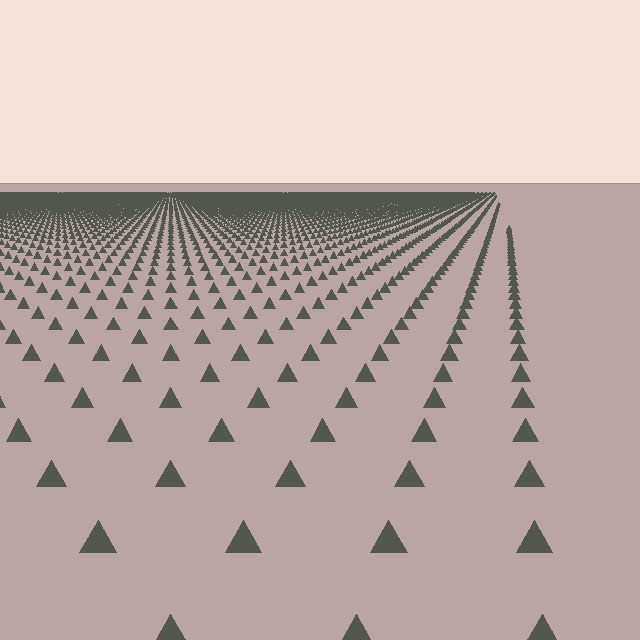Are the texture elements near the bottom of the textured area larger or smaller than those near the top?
Larger. Near the bottom, elements are closer to the viewer and appear at a bigger on-screen size.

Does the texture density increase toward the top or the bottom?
Density increases toward the top.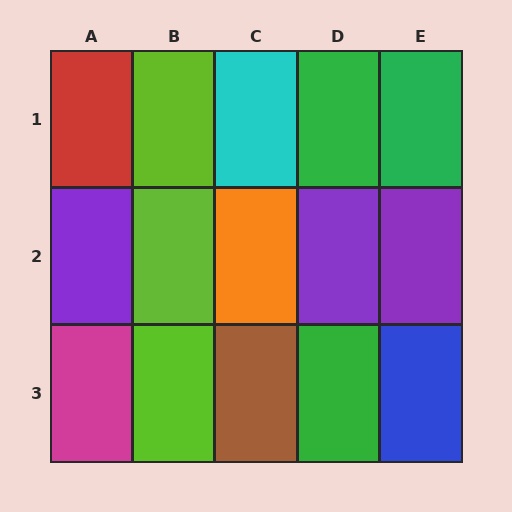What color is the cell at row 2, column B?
Lime.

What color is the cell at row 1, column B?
Lime.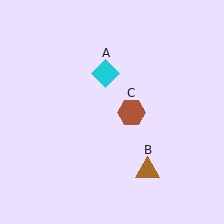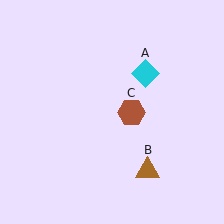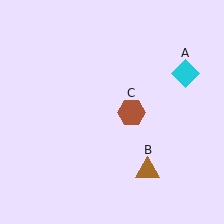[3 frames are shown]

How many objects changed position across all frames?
1 object changed position: cyan diamond (object A).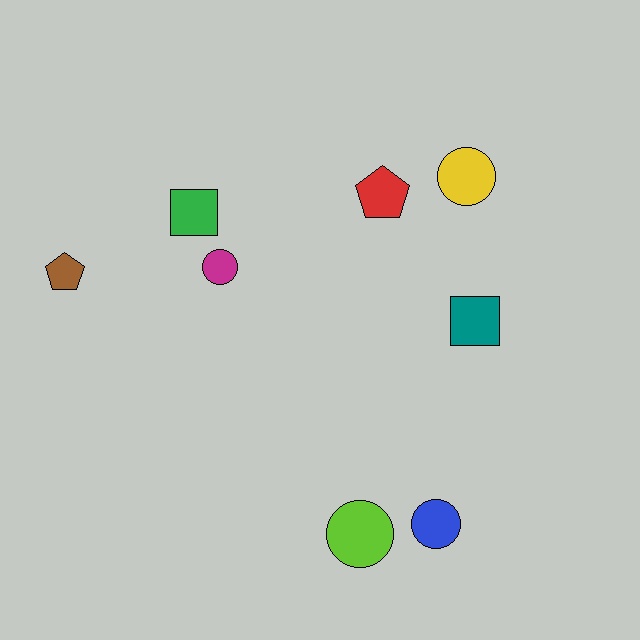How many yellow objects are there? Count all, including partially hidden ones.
There is 1 yellow object.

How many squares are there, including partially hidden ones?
There are 2 squares.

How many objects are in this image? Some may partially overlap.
There are 8 objects.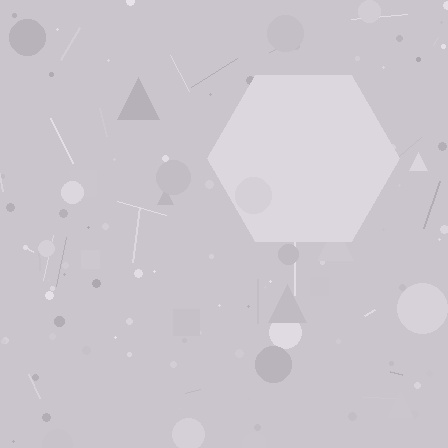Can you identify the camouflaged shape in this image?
The camouflaged shape is a hexagon.